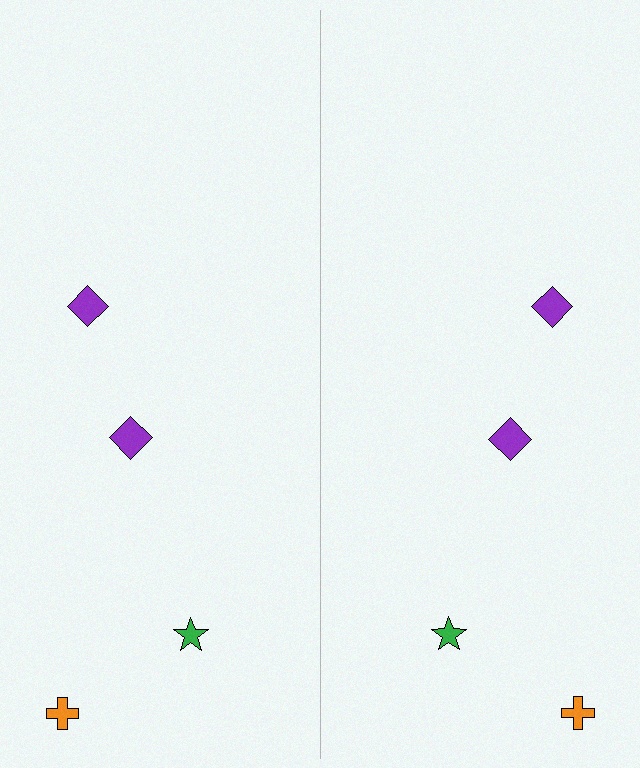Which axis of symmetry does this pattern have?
The pattern has a vertical axis of symmetry running through the center of the image.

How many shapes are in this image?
There are 8 shapes in this image.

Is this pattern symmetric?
Yes, this pattern has bilateral (reflection) symmetry.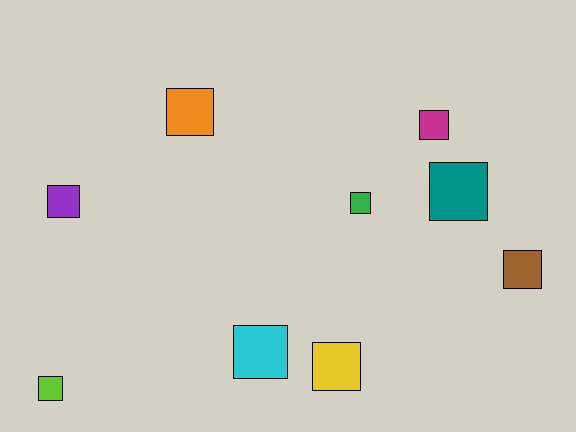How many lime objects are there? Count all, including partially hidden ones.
There is 1 lime object.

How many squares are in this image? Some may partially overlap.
There are 9 squares.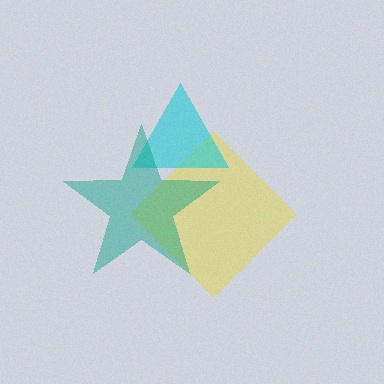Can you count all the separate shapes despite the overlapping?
Yes, there are 3 separate shapes.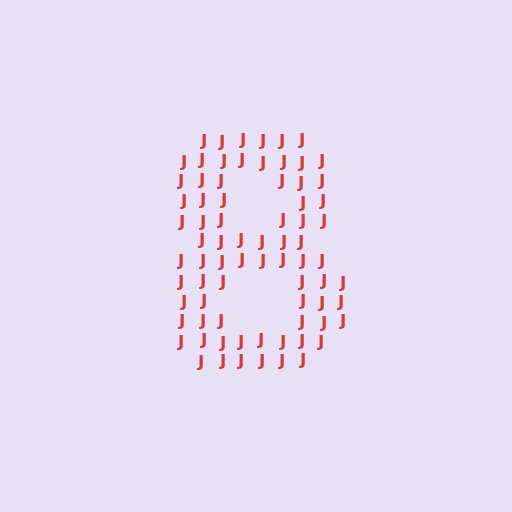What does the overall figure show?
The overall figure shows the digit 8.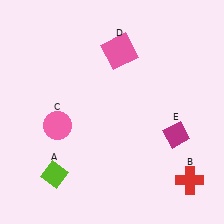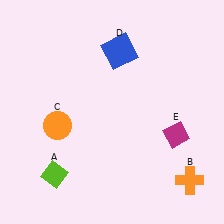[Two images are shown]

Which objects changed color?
B changed from red to orange. C changed from pink to orange. D changed from pink to blue.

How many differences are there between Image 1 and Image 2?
There are 3 differences between the two images.